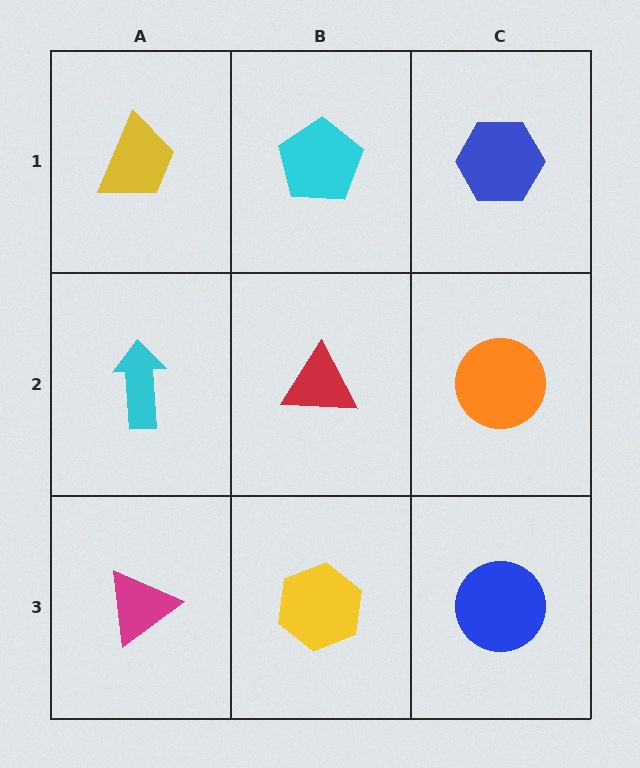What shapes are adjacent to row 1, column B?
A red triangle (row 2, column B), a yellow trapezoid (row 1, column A), a blue hexagon (row 1, column C).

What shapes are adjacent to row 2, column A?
A yellow trapezoid (row 1, column A), a magenta triangle (row 3, column A), a red triangle (row 2, column B).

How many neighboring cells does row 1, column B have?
3.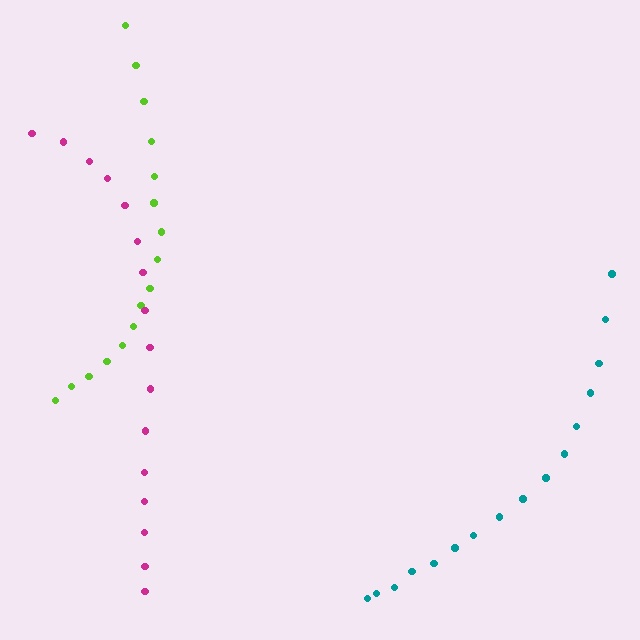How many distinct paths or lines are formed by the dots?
There are 3 distinct paths.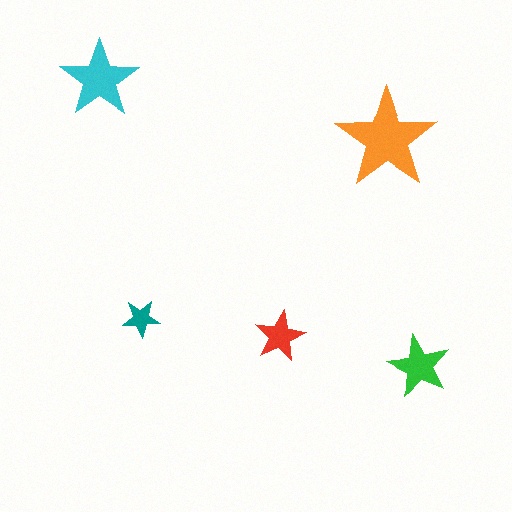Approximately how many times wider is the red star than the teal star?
About 1.5 times wider.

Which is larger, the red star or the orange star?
The orange one.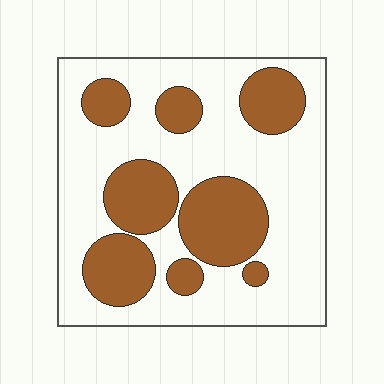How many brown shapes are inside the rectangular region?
8.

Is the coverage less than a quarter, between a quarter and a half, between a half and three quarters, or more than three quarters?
Between a quarter and a half.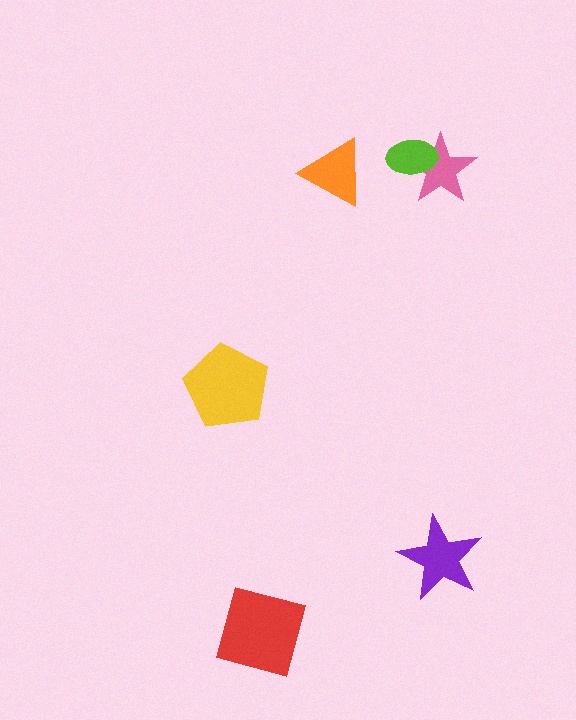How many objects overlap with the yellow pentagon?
0 objects overlap with the yellow pentagon.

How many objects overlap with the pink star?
1 object overlaps with the pink star.